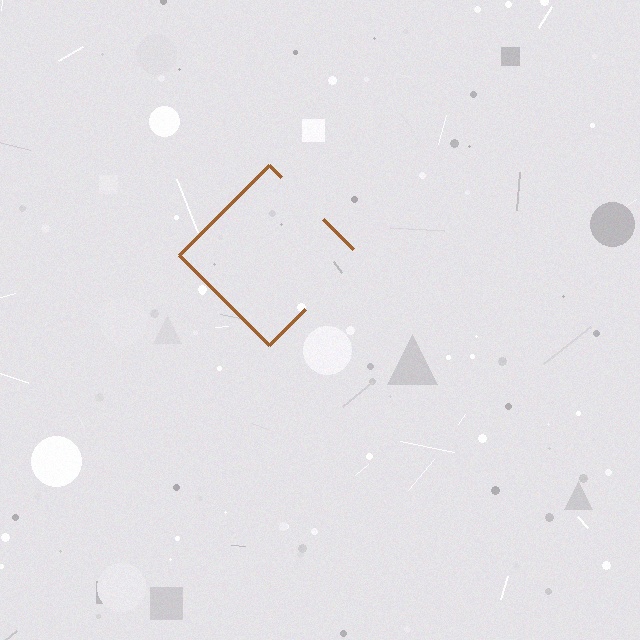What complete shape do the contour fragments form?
The contour fragments form a diamond.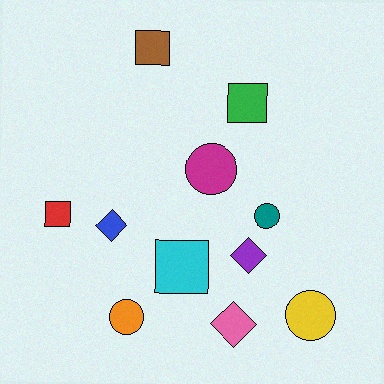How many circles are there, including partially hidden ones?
There are 4 circles.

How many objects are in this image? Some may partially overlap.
There are 11 objects.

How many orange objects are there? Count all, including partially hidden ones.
There is 1 orange object.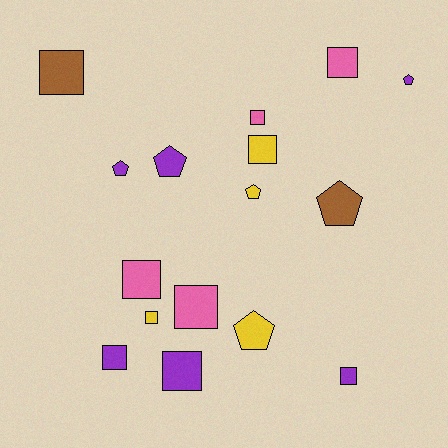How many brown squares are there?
There is 1 brown square.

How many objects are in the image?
There are 16 objects.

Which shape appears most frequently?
Square, with 10 objects.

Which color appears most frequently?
Purple, with 6 objects.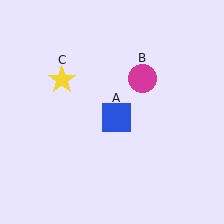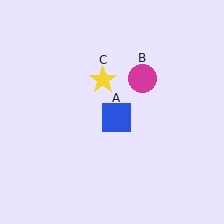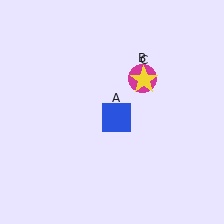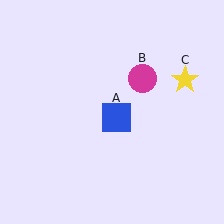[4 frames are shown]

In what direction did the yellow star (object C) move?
The yellow star (object C) moved right.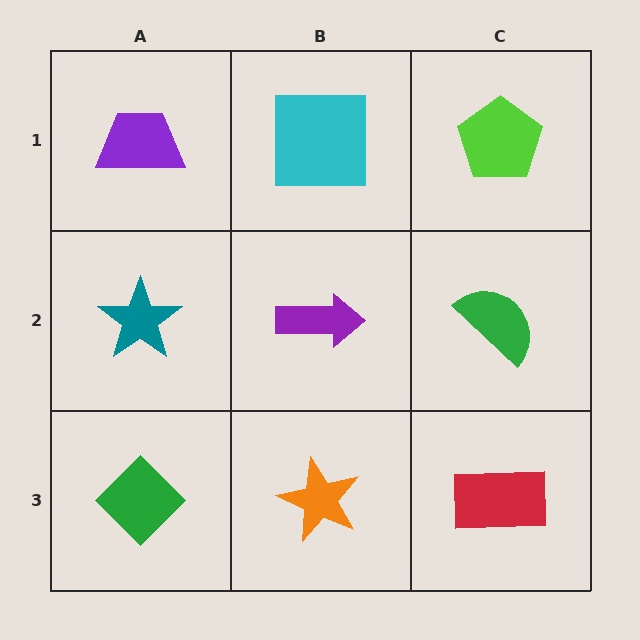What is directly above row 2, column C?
A lime pentagon.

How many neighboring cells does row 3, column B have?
3.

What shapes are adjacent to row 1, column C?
A green semicircle (row 2, column C), a cyan square (row 1, column B).